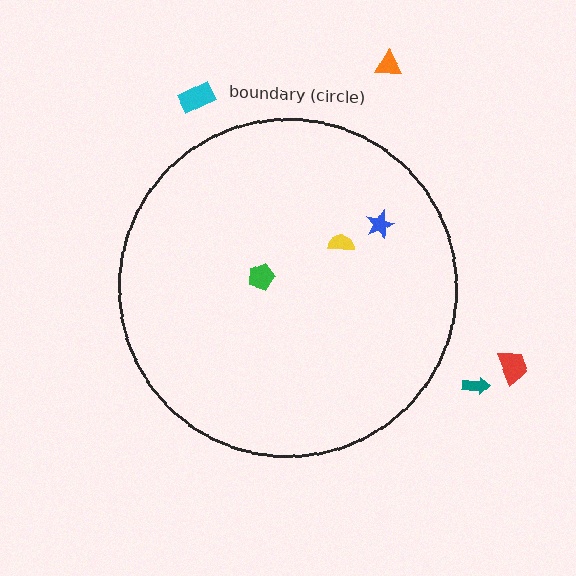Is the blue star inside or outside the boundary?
Inside.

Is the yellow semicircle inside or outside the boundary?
Inside.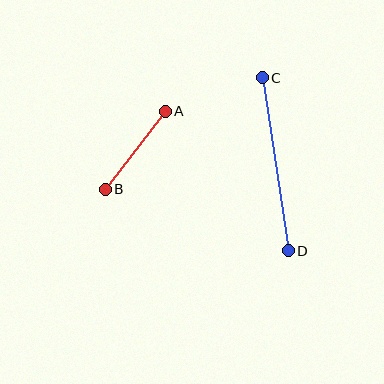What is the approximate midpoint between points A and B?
The midpoint is at approximately (135, 150) pixels.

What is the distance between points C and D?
The distance is approximately 175 pixels.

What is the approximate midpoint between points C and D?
The midpoint is at approximately (275, 164) pixels.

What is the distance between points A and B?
The distance is approximately 98 pixels.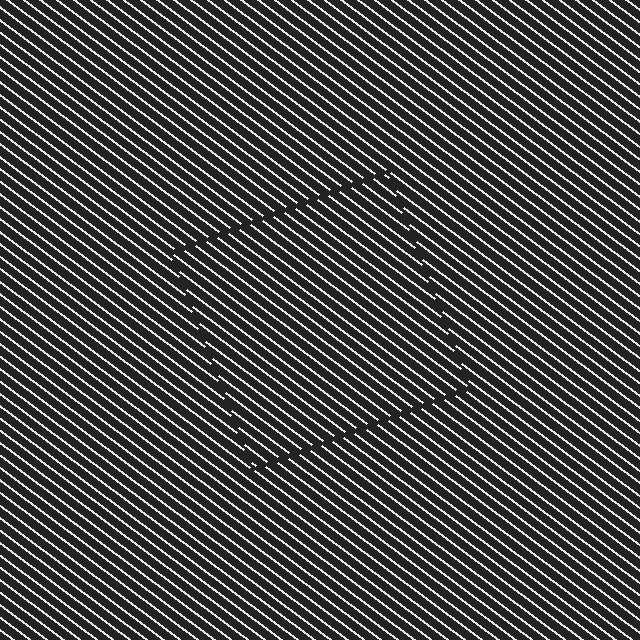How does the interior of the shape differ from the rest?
The interior of the shape contains the same grating, shifted by half a period — the contour is defined by the phase discontinuity where line-ends from the inner and outer gratings abut.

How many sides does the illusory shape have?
4 sides — the line-ends trace a square.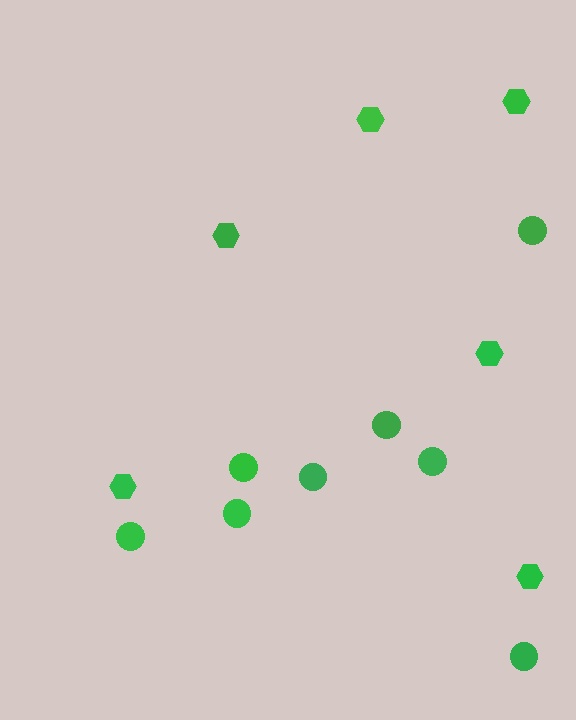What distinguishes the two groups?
There are 2 groups: one group of circles (8) and one group of hexagons (6).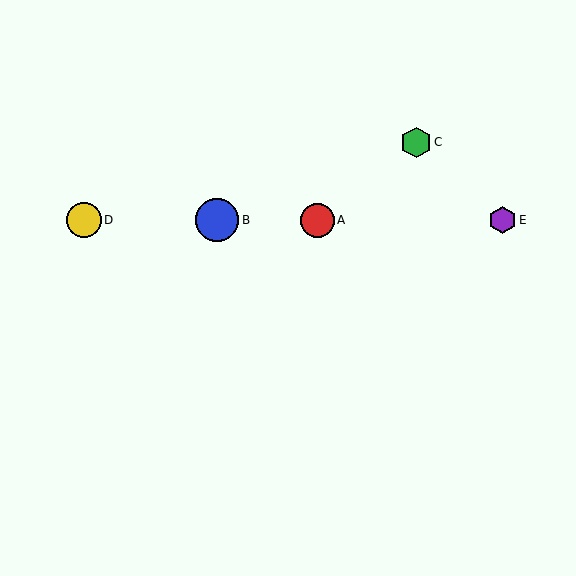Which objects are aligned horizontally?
Objects A, B, D, E are aligned horizontally.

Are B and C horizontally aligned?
No, B is at y≈220 and C is at y≈142.